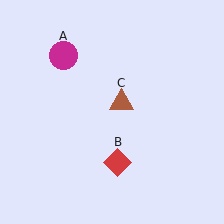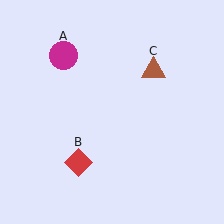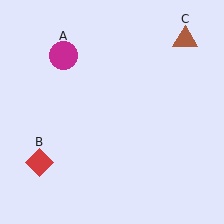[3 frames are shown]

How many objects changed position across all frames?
2 objects changed position: red diamond (object B), brown triangle (object C).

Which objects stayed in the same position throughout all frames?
Magenta circle (object A) remained stationary.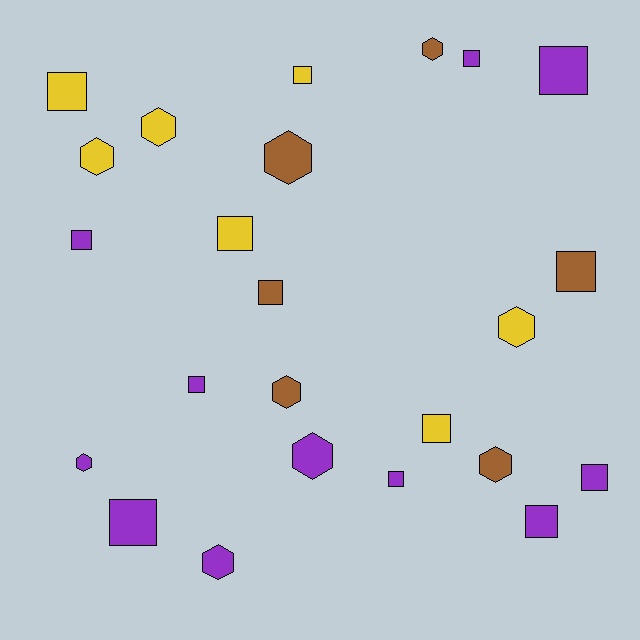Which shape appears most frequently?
Square, with 14 objects.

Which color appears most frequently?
Purple, with 11 objects.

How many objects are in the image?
There are 24 objects.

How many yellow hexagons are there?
There are 3 yellow hexagons.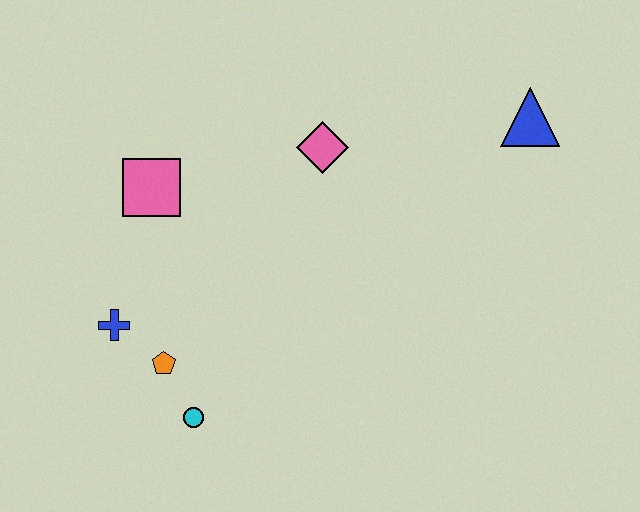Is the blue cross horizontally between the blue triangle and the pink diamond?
No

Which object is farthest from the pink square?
The blue triangle is farthest from the pink square.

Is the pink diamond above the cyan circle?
Yes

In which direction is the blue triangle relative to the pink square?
The blue triangle is to the right of the pink square.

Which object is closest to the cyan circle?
The orange pentagon is closest to the cyan circle.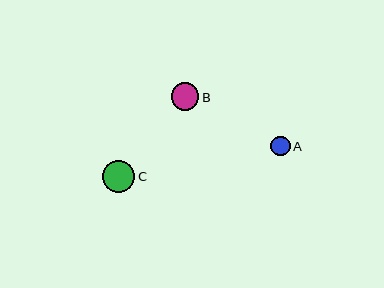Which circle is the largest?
Circle C is the largest with a size of approximately 33 pixels.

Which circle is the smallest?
Circle A is the smallest with a size of approximately 20 pixels.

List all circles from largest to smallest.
From largest to smallest: C, B, A.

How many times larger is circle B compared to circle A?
Circle B is approximately 1.4 times the size of circle A.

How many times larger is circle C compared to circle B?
Circle C is approximately 1.2 times the size of circle B.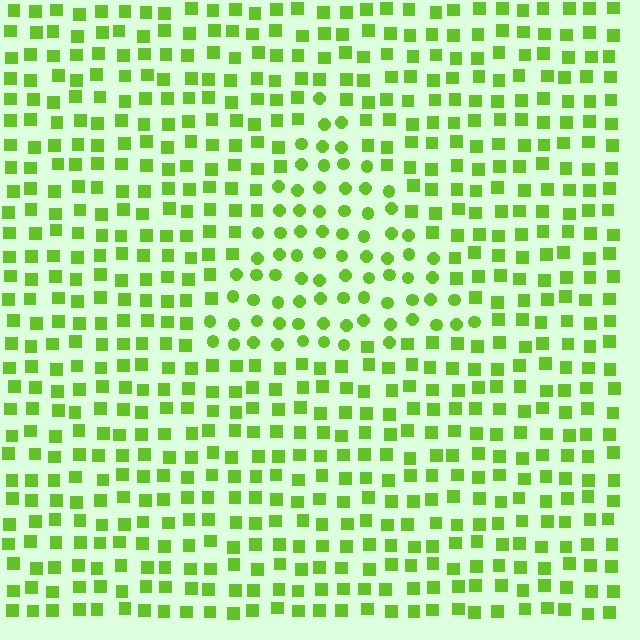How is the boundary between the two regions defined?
The boundary is defined by a change in element shape: circles inside vs. squares outside. All elements share the same color and spacing.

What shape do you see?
I see a triangle.